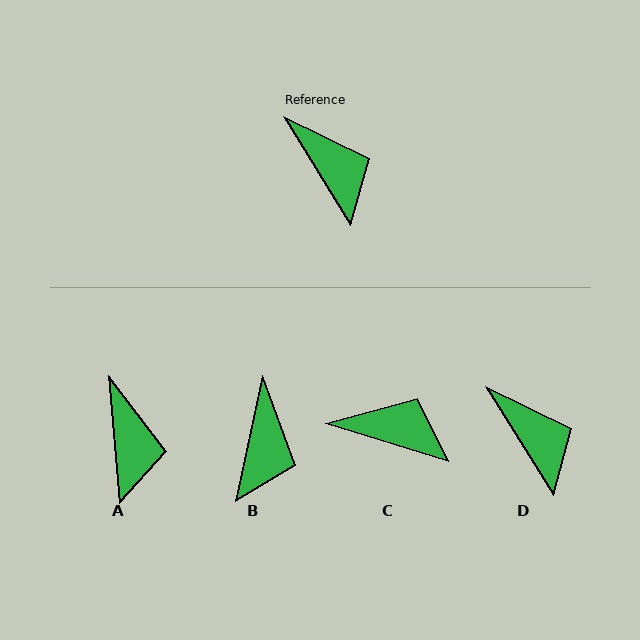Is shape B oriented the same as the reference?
No, it is off by about 44 degrees.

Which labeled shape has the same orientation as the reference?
D.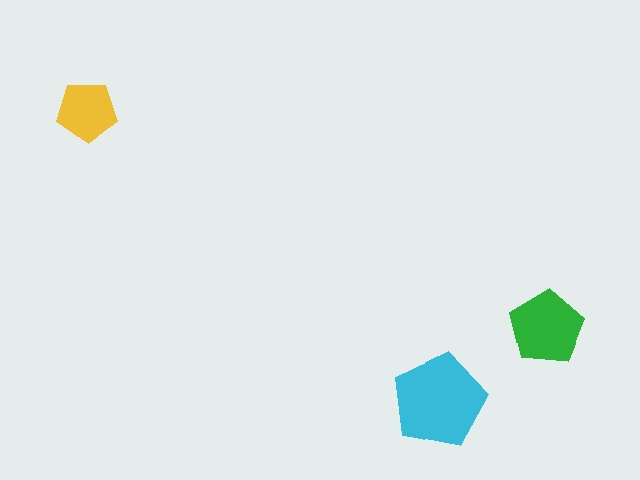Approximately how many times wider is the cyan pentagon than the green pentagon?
About 1.5 times wider.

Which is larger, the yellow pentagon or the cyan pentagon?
The cyan one.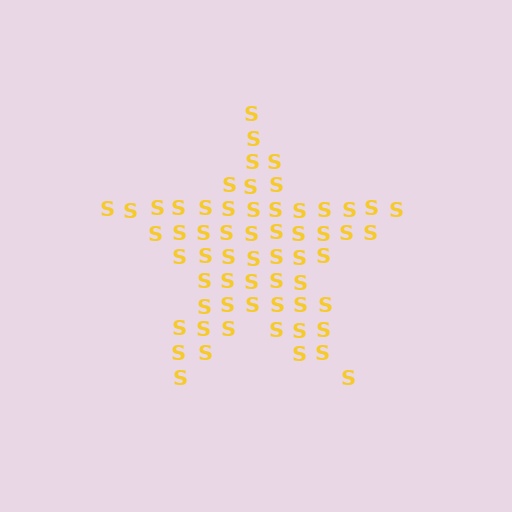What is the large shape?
The large shape is a star.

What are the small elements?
The small elements are letter S's.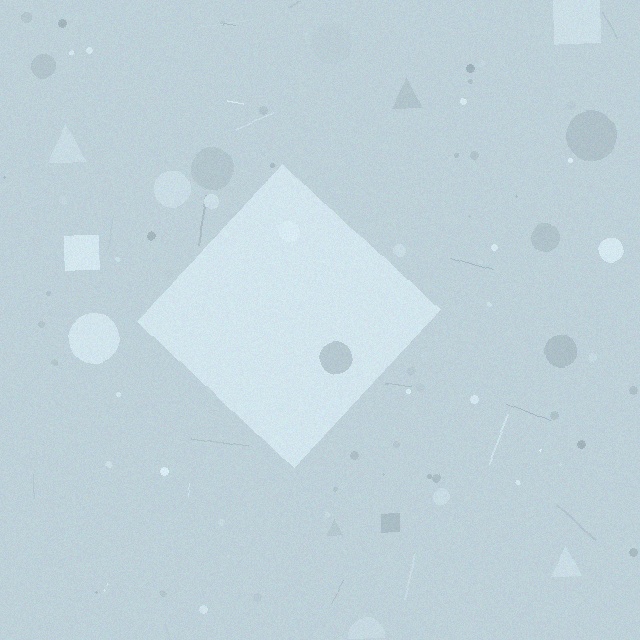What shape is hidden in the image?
A diamond is hidden in the image.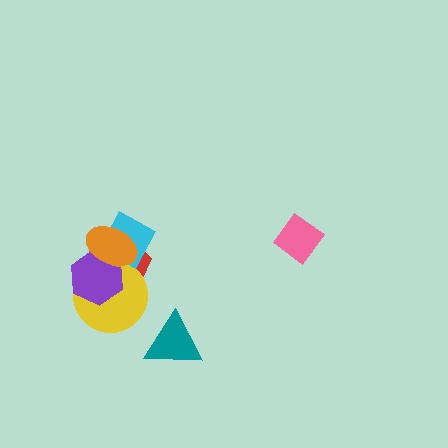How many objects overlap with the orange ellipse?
4 objects overlap with the orange ellipse.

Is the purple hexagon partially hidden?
Yes, it is partially covered by another shape.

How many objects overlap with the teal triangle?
0 objects overlap with the teal triangle.